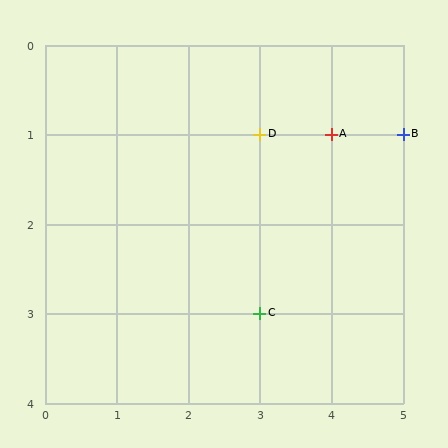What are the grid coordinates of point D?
Point D is at grid coordinates (3, 1).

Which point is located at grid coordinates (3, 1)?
Point D is at (3, 1).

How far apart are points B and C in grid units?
Points B and C are 2 columns and 2 rows apart (about 2.8 grid units diagonally).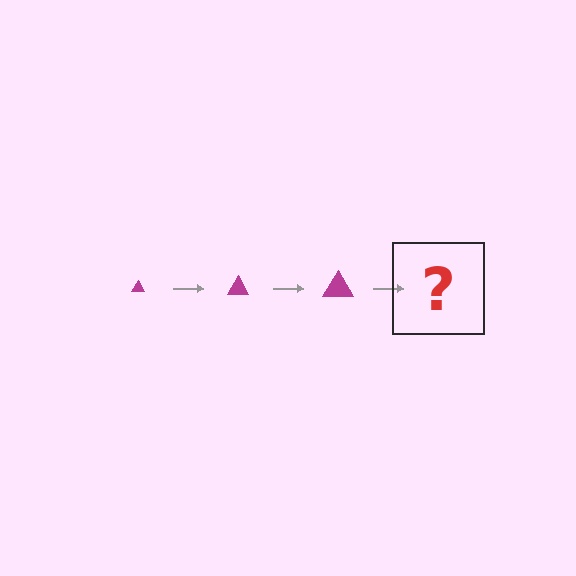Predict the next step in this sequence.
The next step is a magenta triangle, larger than the previous one.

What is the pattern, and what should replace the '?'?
The pattern is that the triangle gets progressively larger each step. The '?' should be a magenta triangle, larger than the previous one.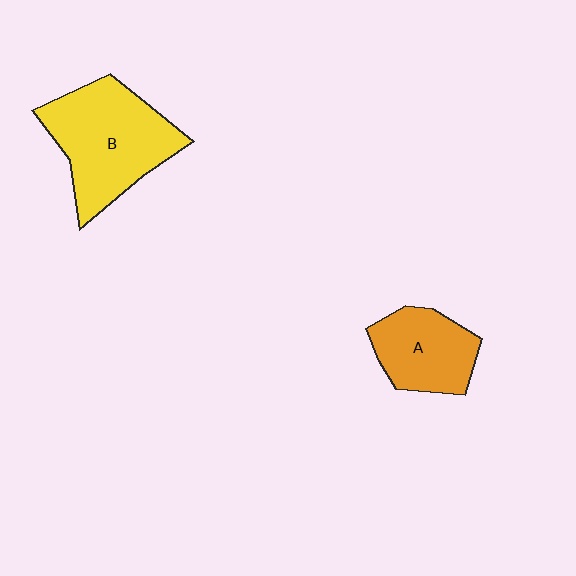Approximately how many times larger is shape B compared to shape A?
Approximately 1.6 times.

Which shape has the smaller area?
Shape A (orange).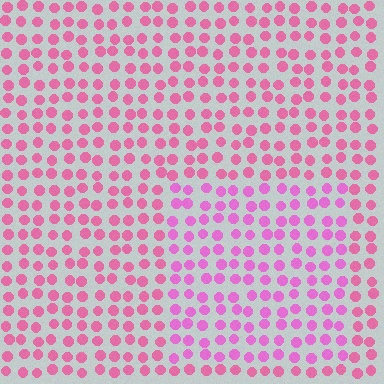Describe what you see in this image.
The image is filled with small pink elements in a uniform arrangement. A rectangle-shaped region is visible where the elements are tinted to a slightly different hue, forming a subtle color boundary.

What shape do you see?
I see a rectangle.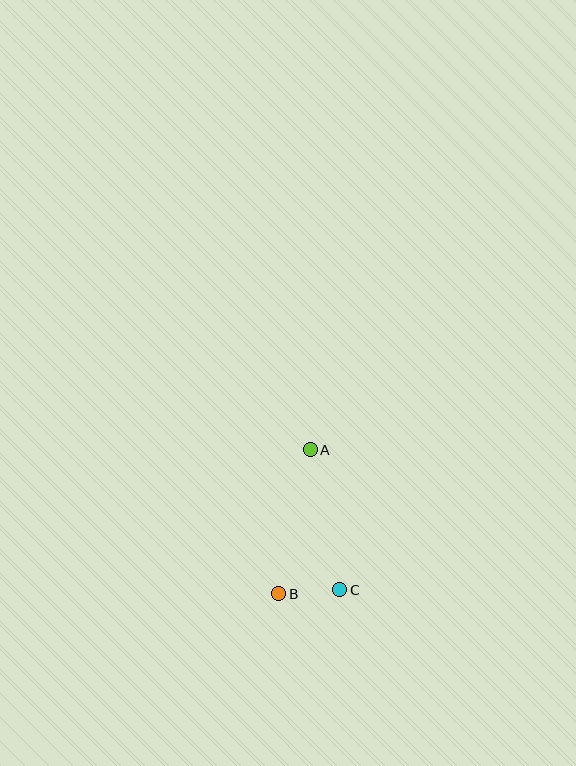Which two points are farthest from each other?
Points A and B are farthest from each other.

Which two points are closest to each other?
Points B and C are closest to each other.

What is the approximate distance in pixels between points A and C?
The distance between A and C is approximately 143 pixels.